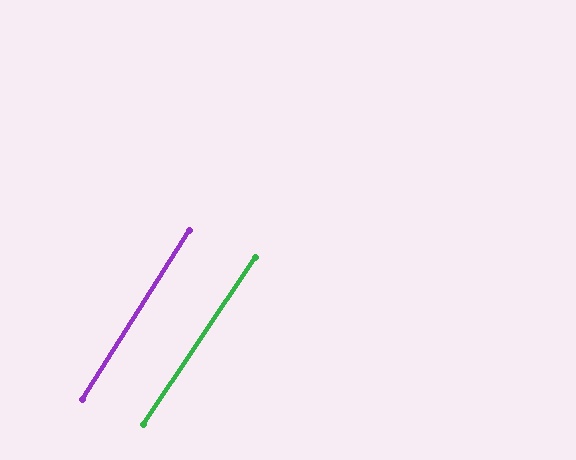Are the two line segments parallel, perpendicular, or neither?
Parallel — their directions differ by only 1.6°.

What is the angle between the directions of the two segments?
Approximately 2 degrees.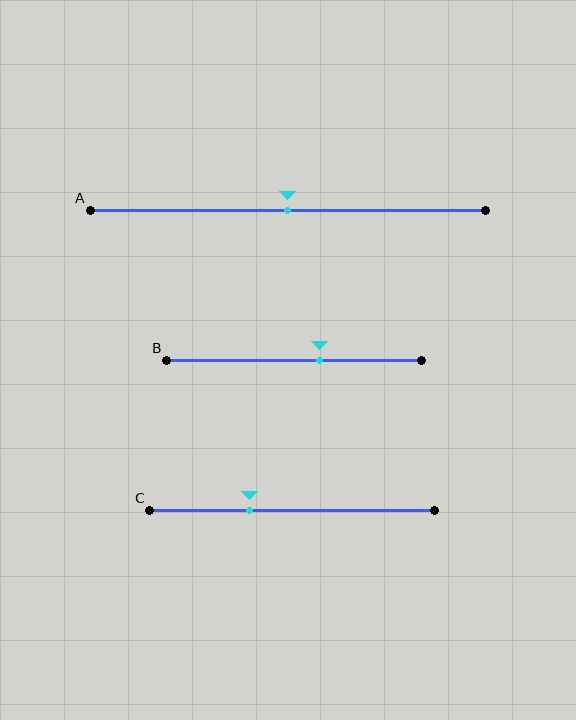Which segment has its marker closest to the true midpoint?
Segment A has its marker closest to the true midpoint.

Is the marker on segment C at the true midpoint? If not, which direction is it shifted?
No, the marker on segment C is shifted to the left by about 15% of the segment length.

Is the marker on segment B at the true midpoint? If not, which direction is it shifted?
No, the marker on segment B is shifted to the right by about 10% of the segment length.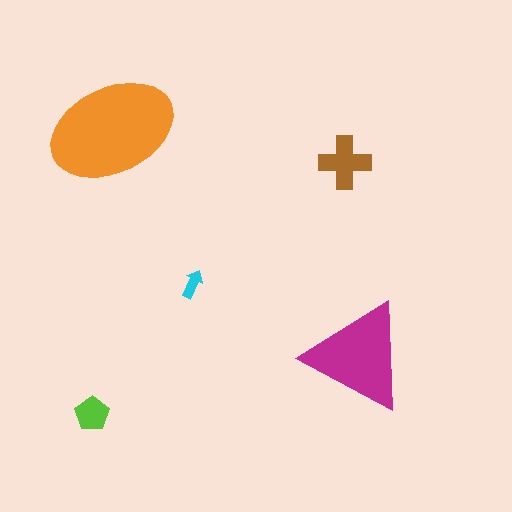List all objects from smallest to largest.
The cyan arrow, the lime pentagon, the brown cross, the magenta triangle, the orange ellipse.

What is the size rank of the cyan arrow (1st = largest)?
5th.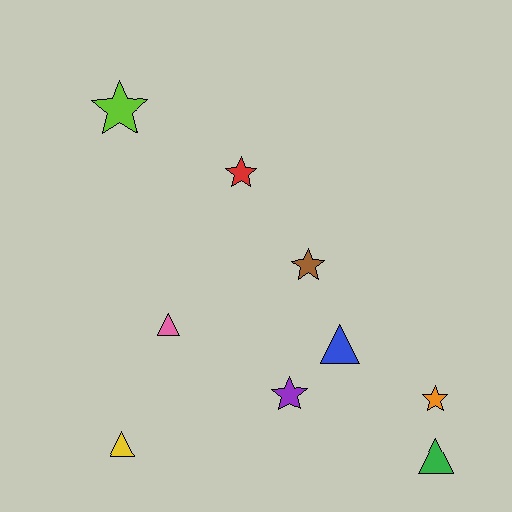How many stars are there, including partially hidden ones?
There are 5 stars.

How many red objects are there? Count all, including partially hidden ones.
There is 1 red object.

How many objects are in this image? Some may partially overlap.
There are 9 objects.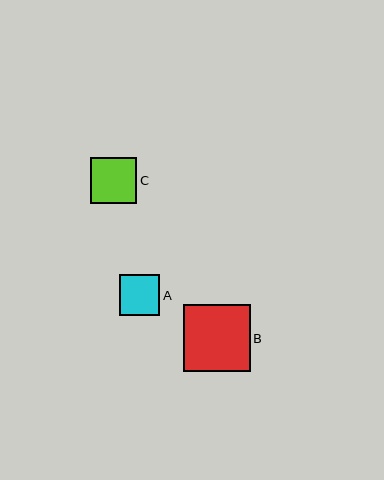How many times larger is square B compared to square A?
Square B is approximately 1.6 times the size of square A.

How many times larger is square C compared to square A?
Square C is approximately 1.1 times the size of square A.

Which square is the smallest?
Square A is the smallest with a size of approximately 41 pixels.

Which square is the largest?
Square B is the largest with a size of approximately 66 pixels.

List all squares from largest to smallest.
From largest to smallest: B, C, A.